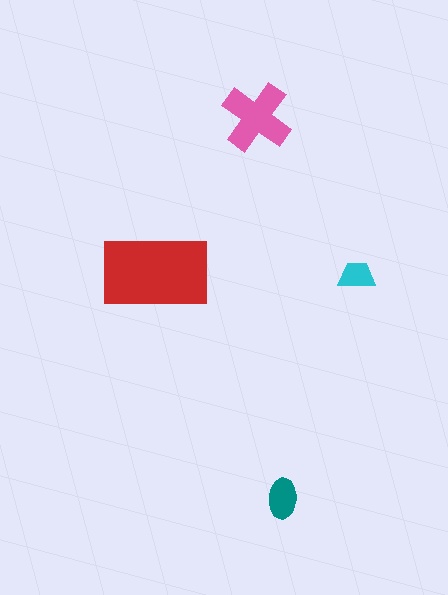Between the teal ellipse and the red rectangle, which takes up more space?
The red rectangle.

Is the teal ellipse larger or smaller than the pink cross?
Smaller.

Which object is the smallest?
The cyan trapezoid.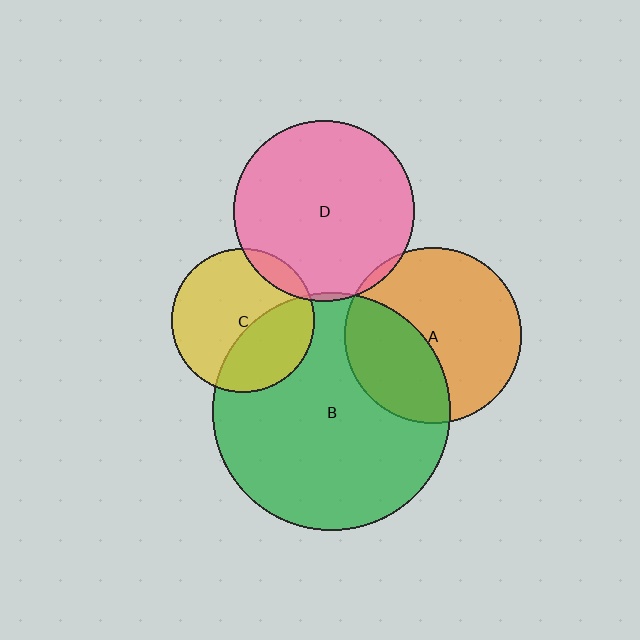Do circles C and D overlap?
Yes.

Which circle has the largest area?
Circle B (green).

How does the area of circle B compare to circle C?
Approximately 2.8 times.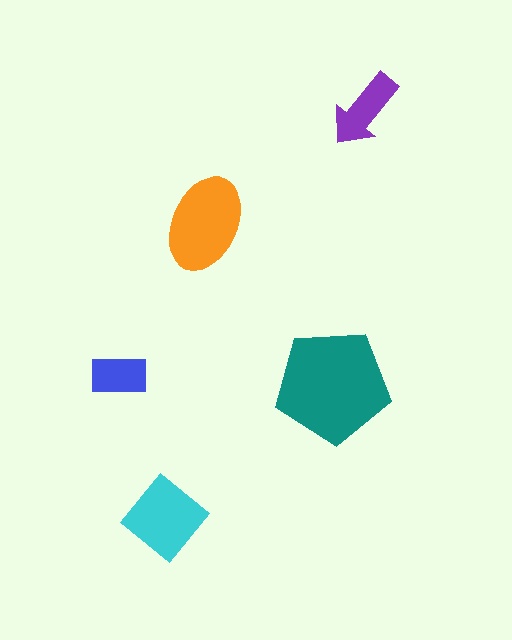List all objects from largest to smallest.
The teal pentagon, the orange ellipse, the cyan diamond, the purple arrow, the blue rectangle.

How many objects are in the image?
There are 5 objects in the image.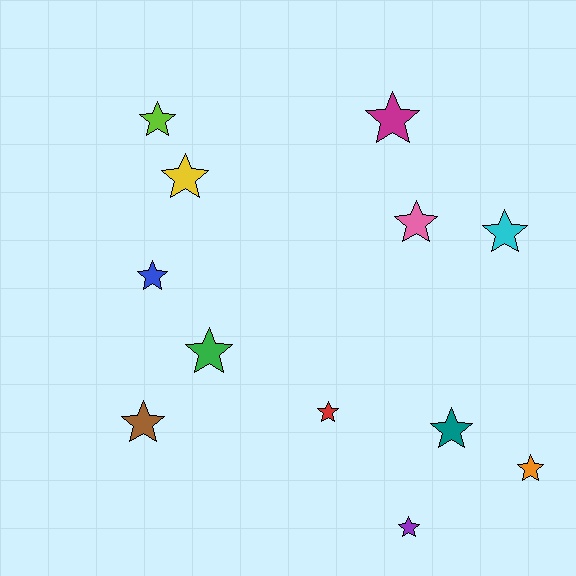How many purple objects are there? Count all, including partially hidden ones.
There is 1 purple object.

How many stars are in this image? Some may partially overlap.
There are 12 stars.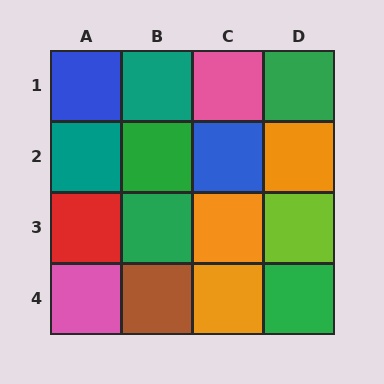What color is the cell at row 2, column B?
Green.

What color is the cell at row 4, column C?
Orange.